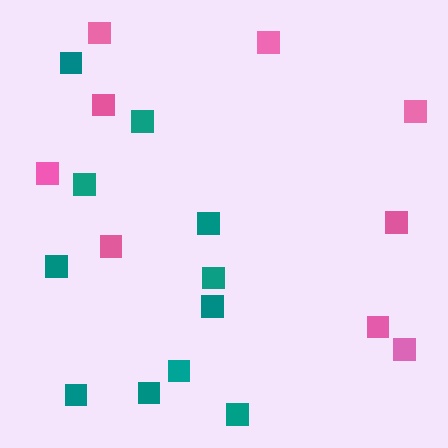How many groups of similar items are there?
There are 2 groups: one group of pink squares (9) and one group of teal squares (11).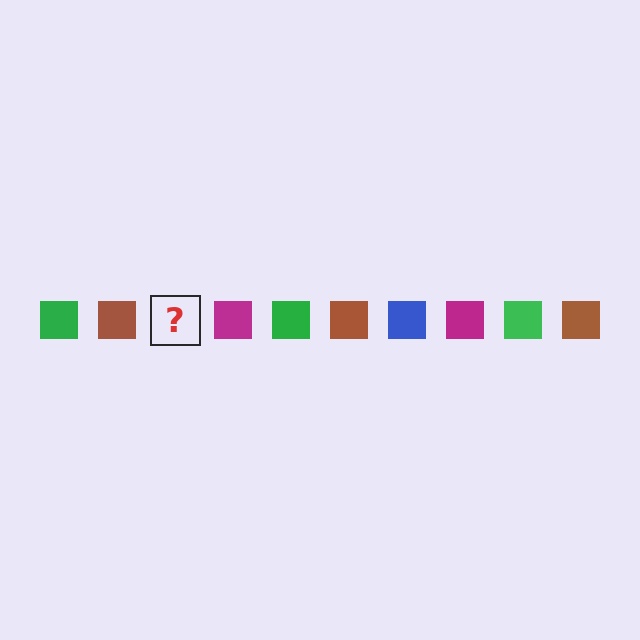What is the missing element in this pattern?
The missing element is a blue square.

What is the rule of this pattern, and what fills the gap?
The rule is that the pattern cycles through green, brown, blue, magenta squares. The gap should be filled with a blue square.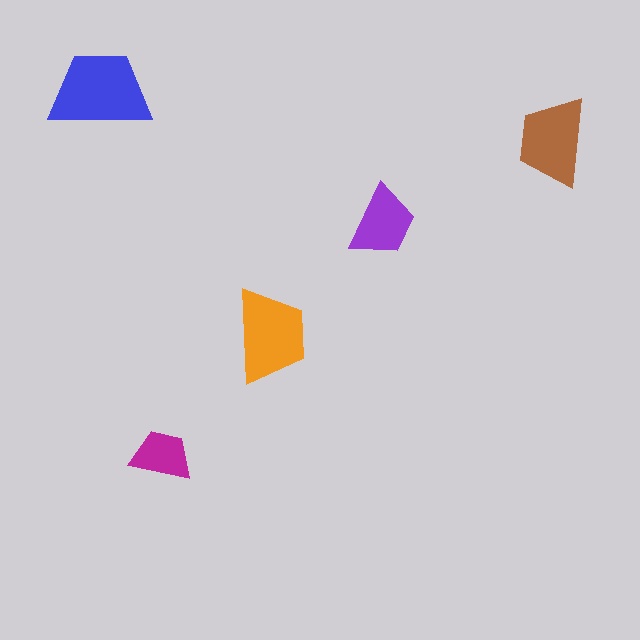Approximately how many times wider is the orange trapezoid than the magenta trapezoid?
About 1.5 times wider.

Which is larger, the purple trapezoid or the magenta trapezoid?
The purple one.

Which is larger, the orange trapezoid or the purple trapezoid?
The orange one.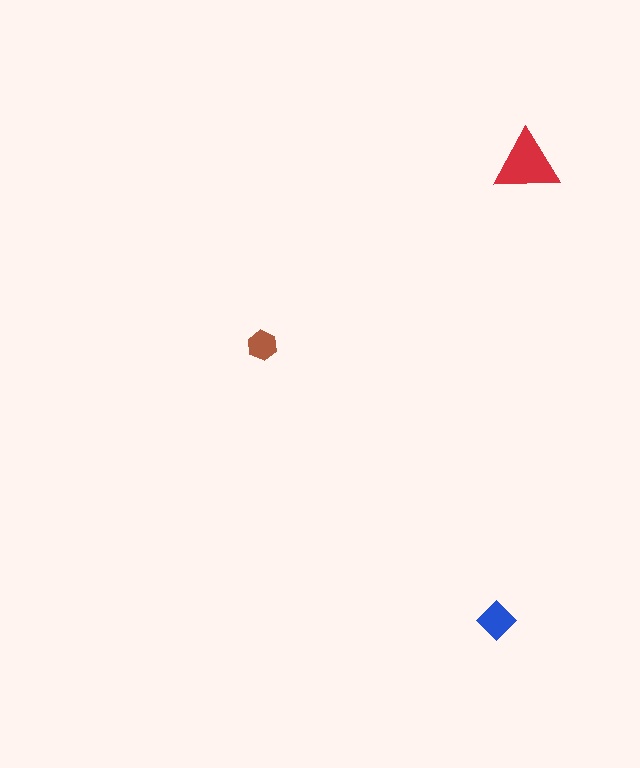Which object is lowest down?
The blue diamond is bottommost.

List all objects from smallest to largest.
The brown hexagon, the blue diamond, the red triangle.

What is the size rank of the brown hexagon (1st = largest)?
3rd.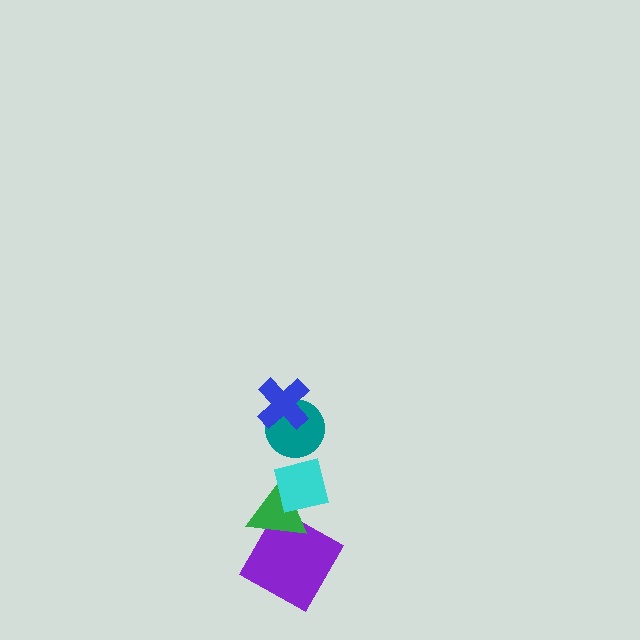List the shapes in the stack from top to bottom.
From top to bottom: the blue cross, the teal circle, the cyan square, the green triangle, the purple square.